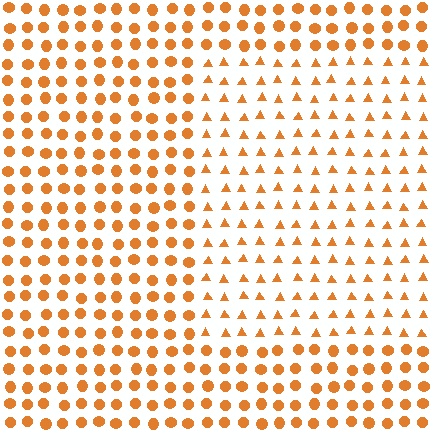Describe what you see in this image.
The image is filled with small orange elements arranged in a uniform grid. A rectangle-shaped region contains triangles, while the surrounding area contains circles. The boundary is defined purely by the change in element shape.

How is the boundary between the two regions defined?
The boundary is defined by a change in element shape: triangles inside vs. circles outside. All elements share the same color and spacing.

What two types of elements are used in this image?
The image uses triangles inside the rectangle region and circles outside it.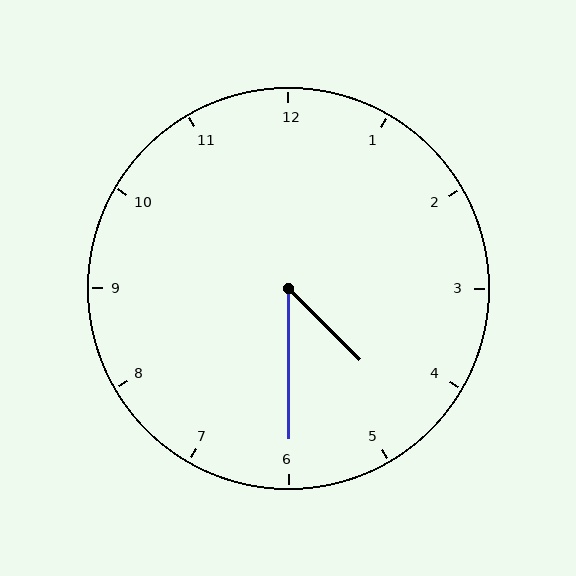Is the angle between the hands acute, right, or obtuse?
It is acute.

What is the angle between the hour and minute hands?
Approximately 45 degrees.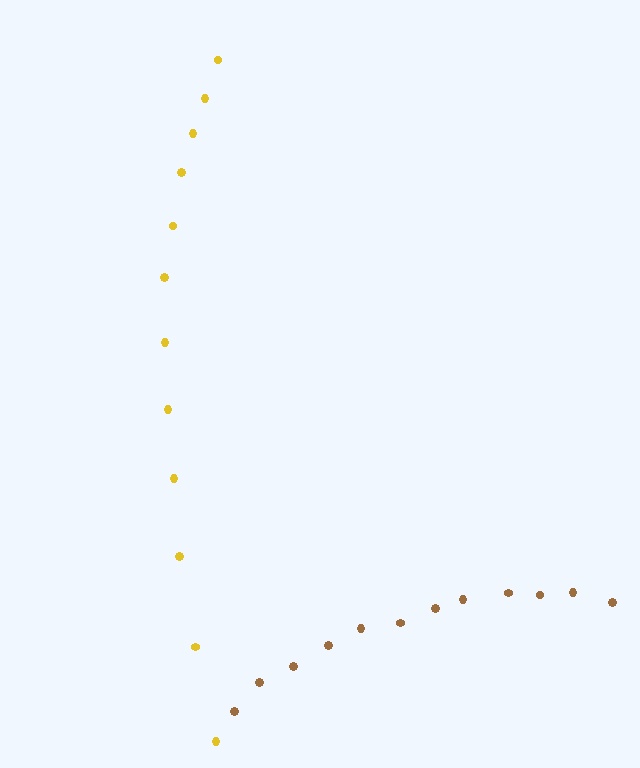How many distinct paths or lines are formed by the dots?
There are 2 distinct paths.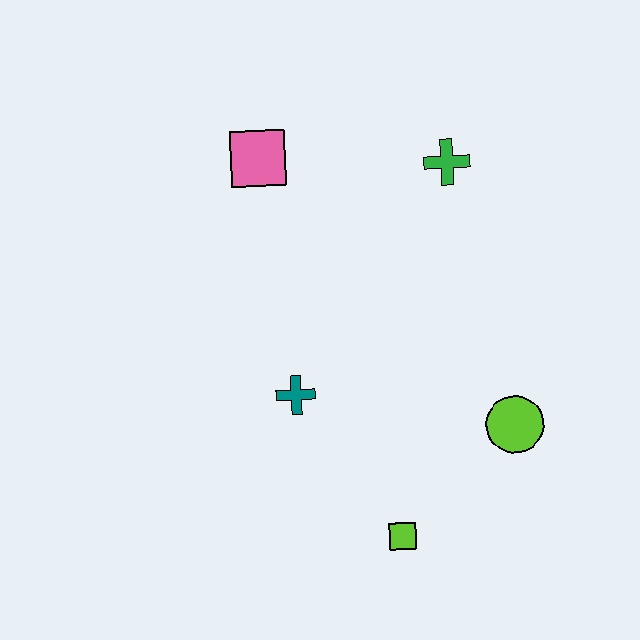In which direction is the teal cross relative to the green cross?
The teal cross is below the green cross.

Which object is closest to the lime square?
The lime circle is closest to the lime square.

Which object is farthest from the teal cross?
The green cross is farthest from the teal cross.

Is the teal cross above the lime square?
Yes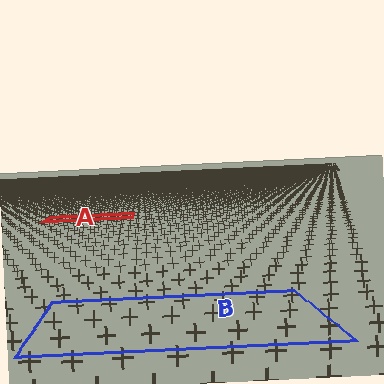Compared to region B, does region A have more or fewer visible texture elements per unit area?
Region A has more texture elements per unit area — they are packed more densely because it is farther away.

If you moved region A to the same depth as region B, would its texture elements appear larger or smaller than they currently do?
They would appear larger. At a closer depth, the same texture elements are projected at a bigger on-screen size.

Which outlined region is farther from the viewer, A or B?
Region A is farther from the viewer — the texture elements inside it appear smaller and more densely packed.